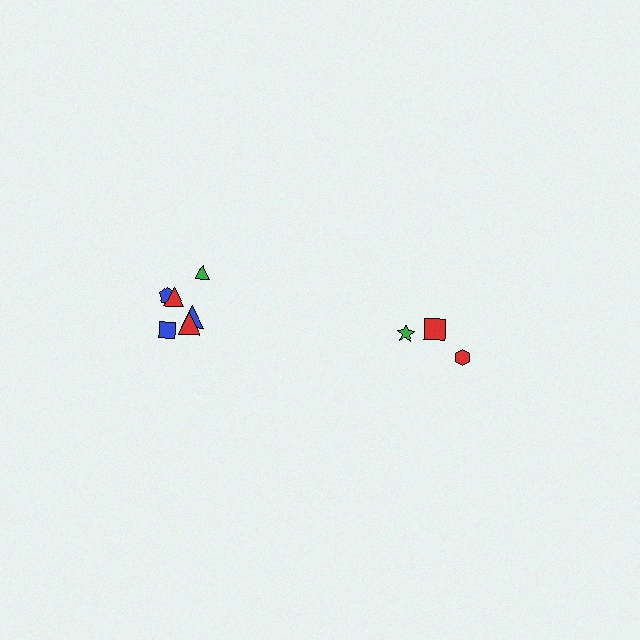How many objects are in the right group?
There are 3 objects.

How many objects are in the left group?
There are 6 objects.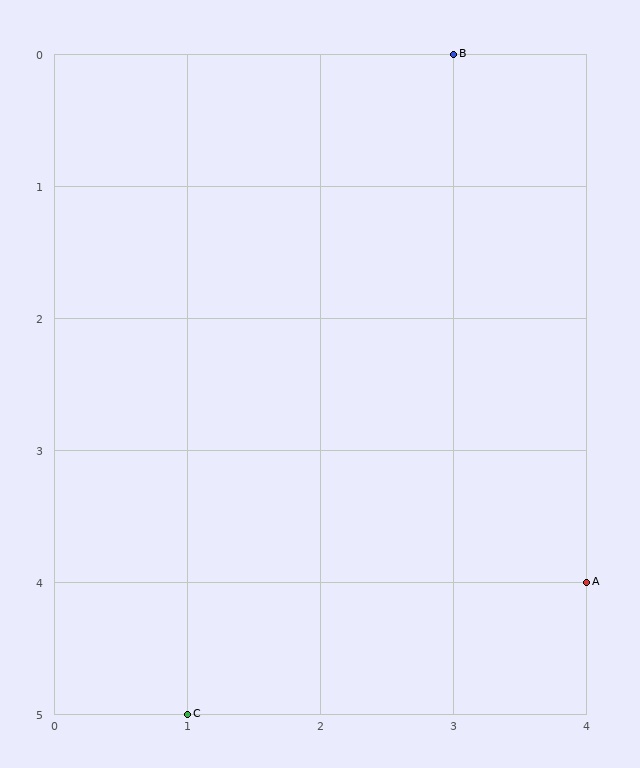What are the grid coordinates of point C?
Point C is at grid coordinates (1, 5).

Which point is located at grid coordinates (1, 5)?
Point C is at (1, 5).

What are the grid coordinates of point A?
Point A is at grid coordinates (4, 4).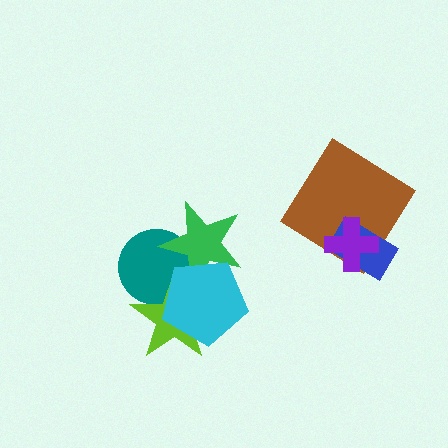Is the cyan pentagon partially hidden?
No, no other shape covers it.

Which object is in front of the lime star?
The cyan pentagon is in front of the lime star.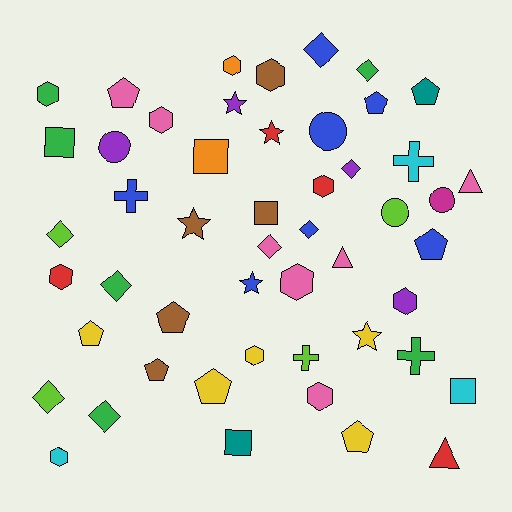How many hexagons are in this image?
There are 11 hexagons.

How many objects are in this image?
There are 50 objects.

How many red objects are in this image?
There are 4 red objects.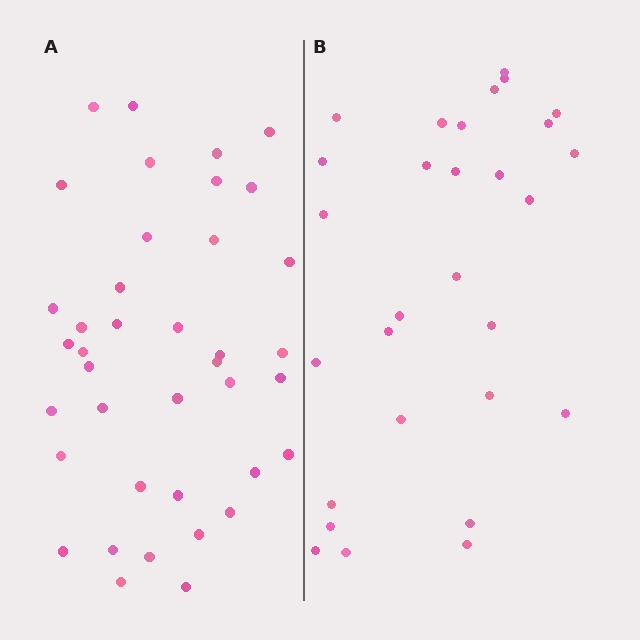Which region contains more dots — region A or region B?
Region A (the left region) has more dots.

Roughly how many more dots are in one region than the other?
Region A has roughly 10 or so more dots than region B.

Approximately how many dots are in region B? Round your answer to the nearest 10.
About 30 dots. (The exact count is 29, which rounds to 30.)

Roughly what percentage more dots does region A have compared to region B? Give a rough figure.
About 35% more.